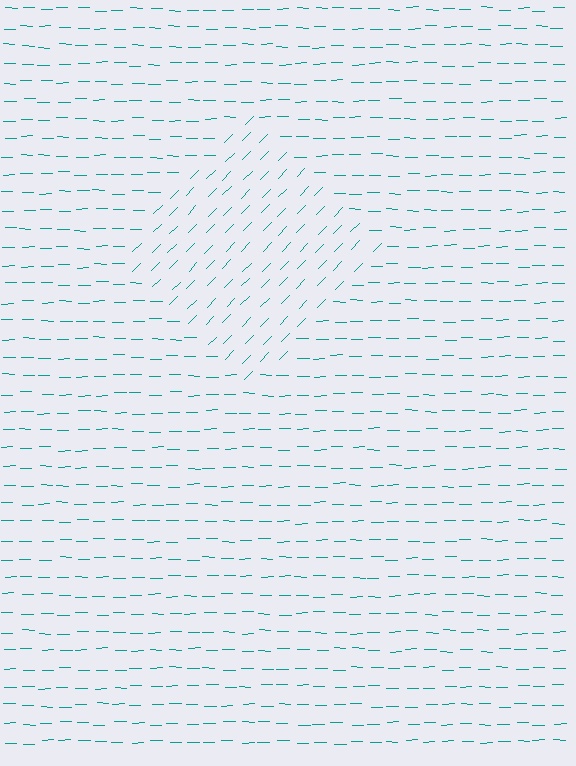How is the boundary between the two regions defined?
The boundary is defined purely by a change in line orientation (approximately 45 degrees difference). All lines are the same color and thickness.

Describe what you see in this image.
The image is filled with small teal line segments. A diamond region in the image has lines oriented differently from the surrounding lines, creating a visible texture boundary.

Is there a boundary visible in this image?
Yes, there is a texture boundary formed by a change in line orientation.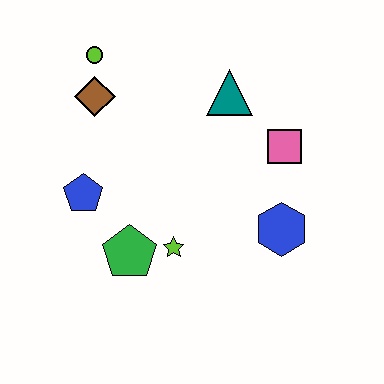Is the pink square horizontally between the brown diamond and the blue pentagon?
No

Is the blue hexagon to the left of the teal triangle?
No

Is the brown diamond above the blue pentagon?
Yes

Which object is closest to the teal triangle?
The pink square is closest to the teal triangle.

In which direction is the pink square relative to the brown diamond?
The pink square is to the right of the brown diamond.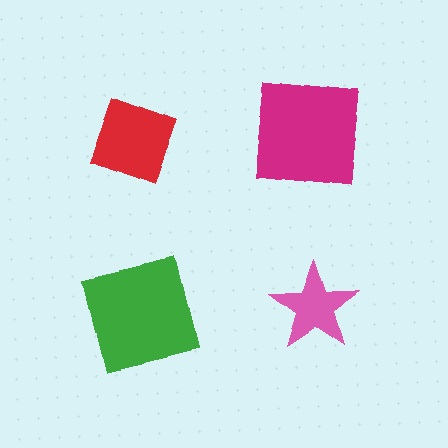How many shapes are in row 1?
2 shapes.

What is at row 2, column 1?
A green square.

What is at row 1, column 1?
A red diamond.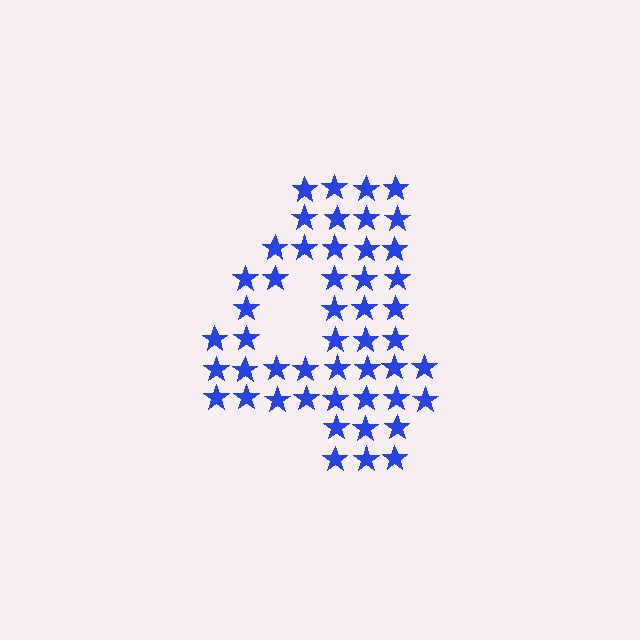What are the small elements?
The small elements are stars.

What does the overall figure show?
The overall figure shows the digit 4.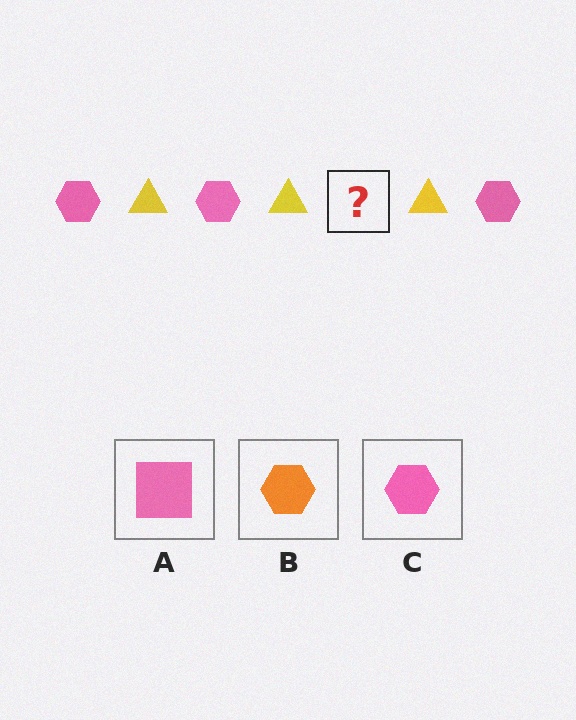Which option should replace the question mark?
Option C.